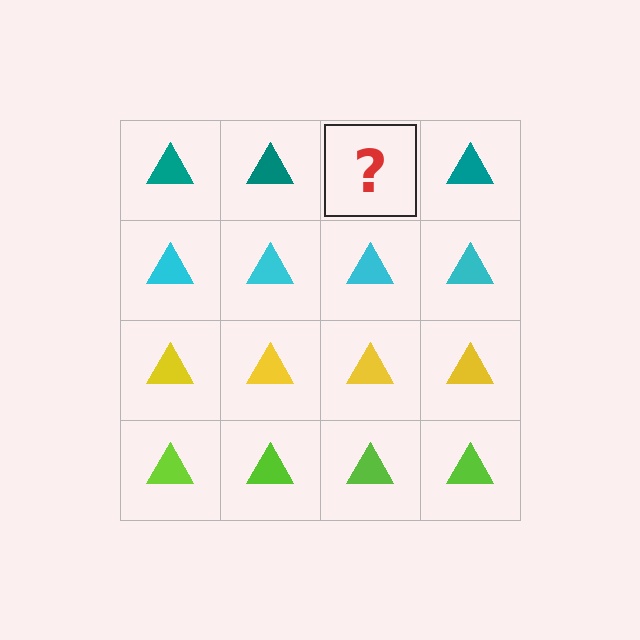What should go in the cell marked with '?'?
The missing cell should contain a teal triangle.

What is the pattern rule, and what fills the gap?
The rule is that each row has a consistent color. The gap should be filled with a teal triangle.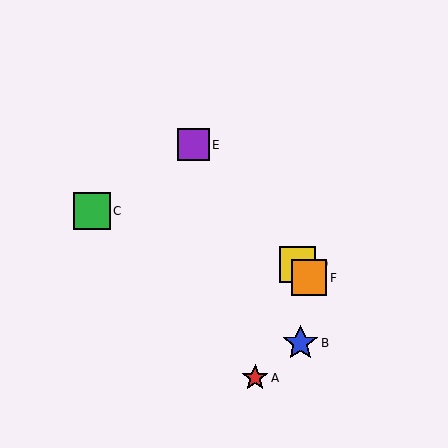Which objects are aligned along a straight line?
Objects D, E, F are aligned along a straight line.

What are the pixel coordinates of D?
Object D is at (298, 264).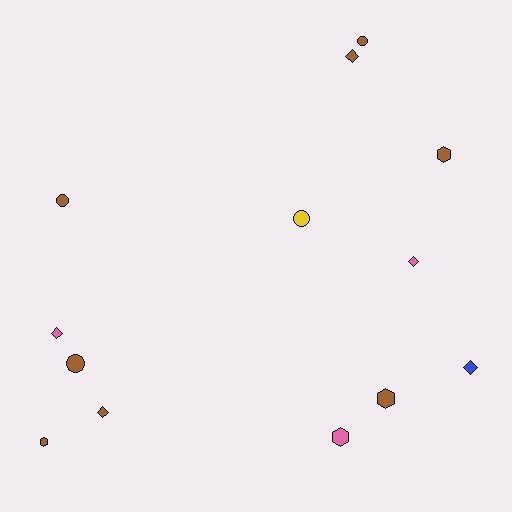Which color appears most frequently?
Brown, with 8 objects.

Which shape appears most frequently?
Diamond, with 5 objects.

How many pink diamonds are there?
There are 2 pink diamonds.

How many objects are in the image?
There are 13 objects.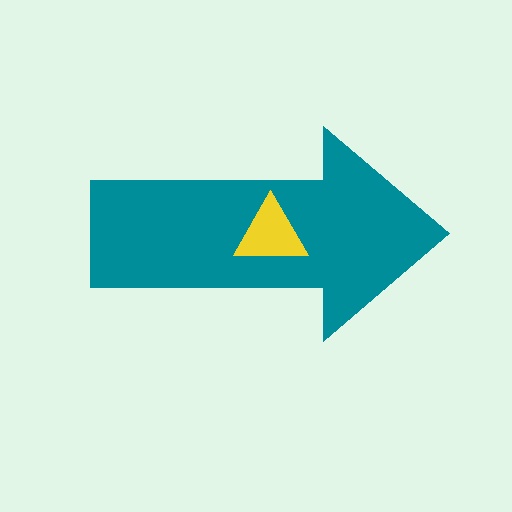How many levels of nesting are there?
2.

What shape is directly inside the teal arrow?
The yellow triangle.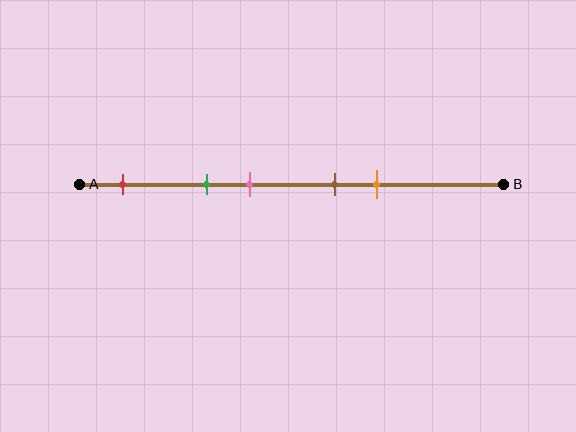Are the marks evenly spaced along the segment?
No, the marks are not evenly spaced.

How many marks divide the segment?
There are 5 marks dividing the segment.